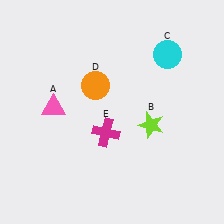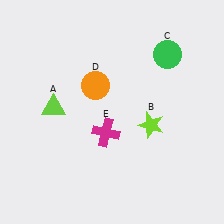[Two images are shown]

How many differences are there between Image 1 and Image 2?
There are 2 differences between the two images.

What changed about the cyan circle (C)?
In Image 1, C is cyan. In Image 2, it changed to green.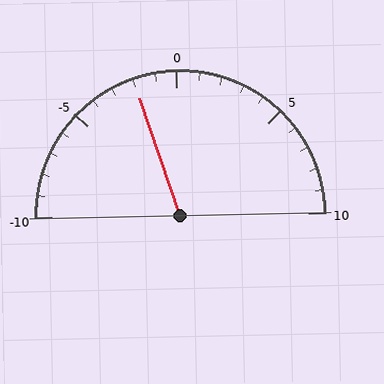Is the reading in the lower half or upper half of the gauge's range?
The reading is in the lower half of the range (-10 to 10).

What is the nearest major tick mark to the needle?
The nearest major tick mark is 0.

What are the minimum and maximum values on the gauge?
The gauge ranges from -10 to 10.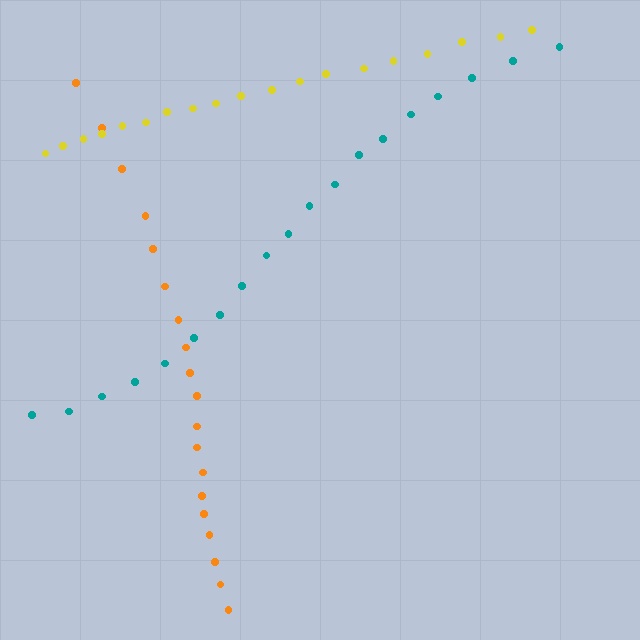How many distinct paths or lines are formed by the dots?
There are 3 distinct paths.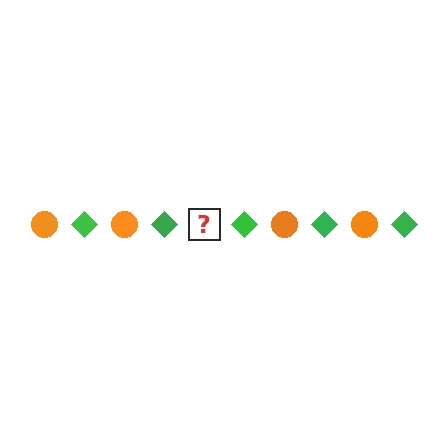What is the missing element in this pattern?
The missing element is an orange circle.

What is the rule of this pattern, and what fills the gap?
The rule is that the pattern alternates between orange circle and green diamond. The gap should be filled with an orange circle.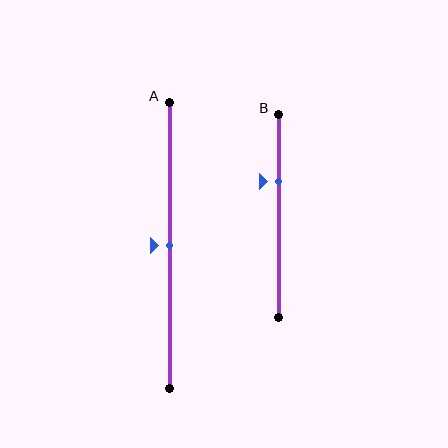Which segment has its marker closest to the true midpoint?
Segment A has its marker closest to the true midpoint.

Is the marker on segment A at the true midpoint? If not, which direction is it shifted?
Yes, the marker on segment A is at the true midpoint.